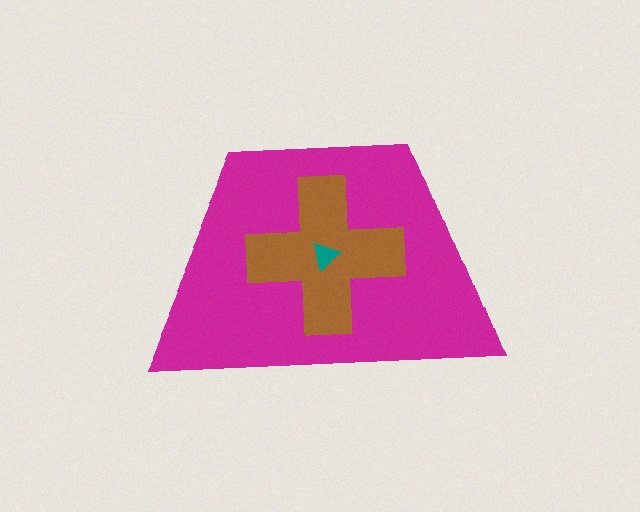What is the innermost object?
The teal triangle.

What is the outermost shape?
The magenta trapezoid.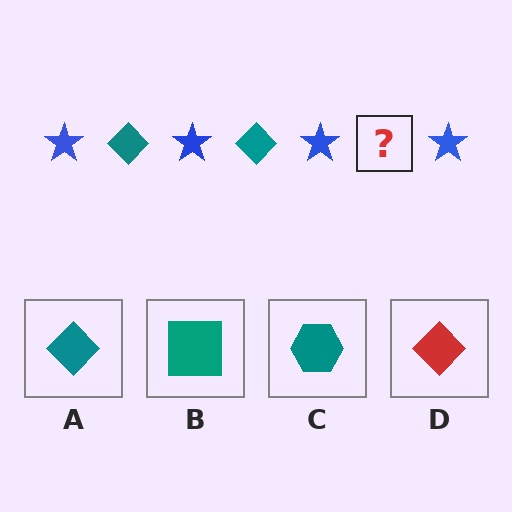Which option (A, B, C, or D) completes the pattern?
A.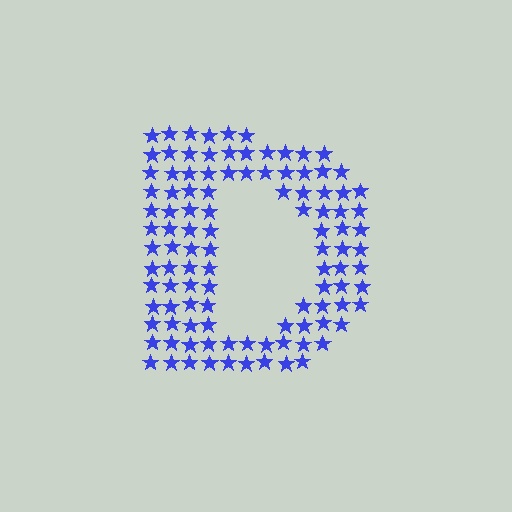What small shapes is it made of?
It is made of small stars.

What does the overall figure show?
The overall figure shows the letter D.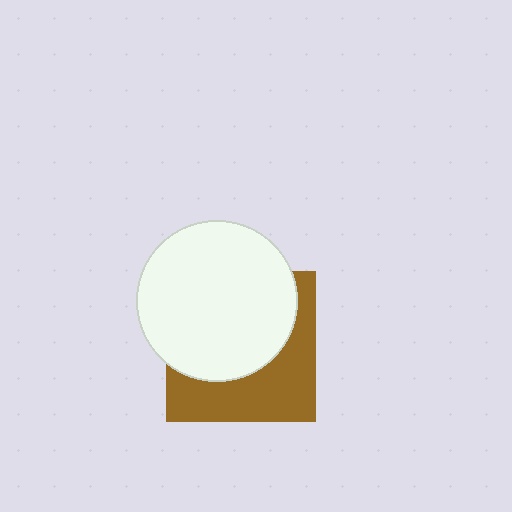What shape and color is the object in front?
The object in front is a white circle.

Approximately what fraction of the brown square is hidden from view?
Roughly 57% of the brown square is hidden behind the white circle.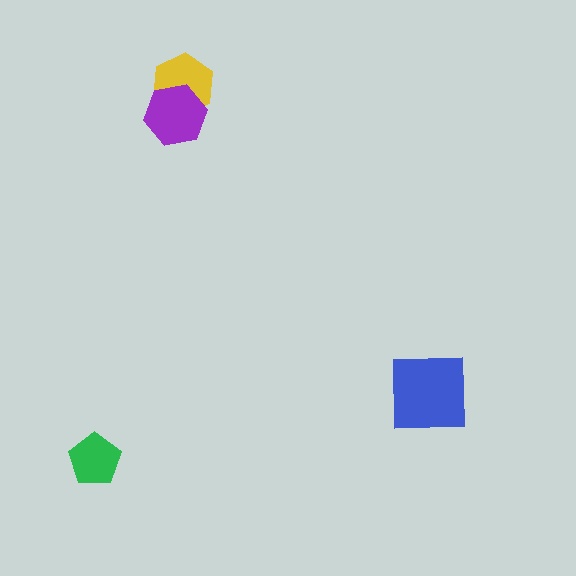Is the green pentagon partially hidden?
No, no other shape covers it.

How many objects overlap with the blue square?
0 objects overlap with the blue square.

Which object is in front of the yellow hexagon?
The purple hexagon is in front of the yellow hexagon.